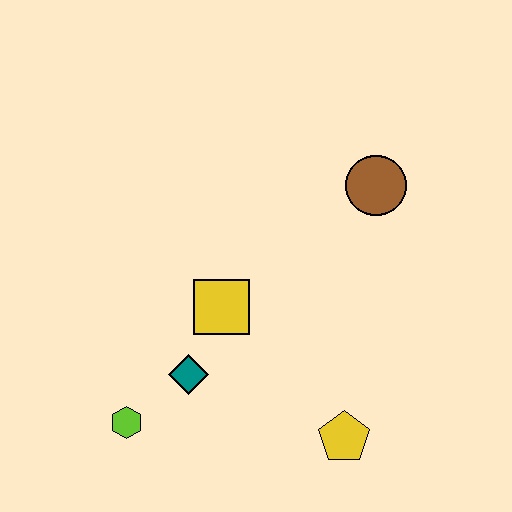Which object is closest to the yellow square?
The teal diamond is closest to the yellow square.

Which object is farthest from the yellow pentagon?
The brown circle is farthest from the yellow pentagon.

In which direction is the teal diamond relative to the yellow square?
The teal diamond is below the yellow square.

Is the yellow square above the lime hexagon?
Yes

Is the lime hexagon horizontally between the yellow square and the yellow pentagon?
No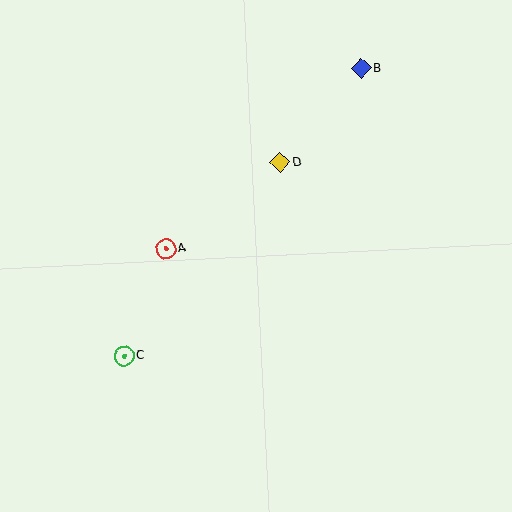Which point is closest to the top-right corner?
Point B is closest to the top-right corner.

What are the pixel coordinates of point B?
Point B is at (361, 68).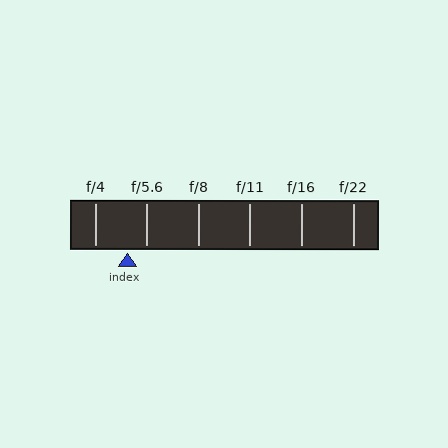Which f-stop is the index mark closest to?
The index mark is closest to f/5.6.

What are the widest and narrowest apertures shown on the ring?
The widest aperture shown is f/4 and the narrowest is f/22.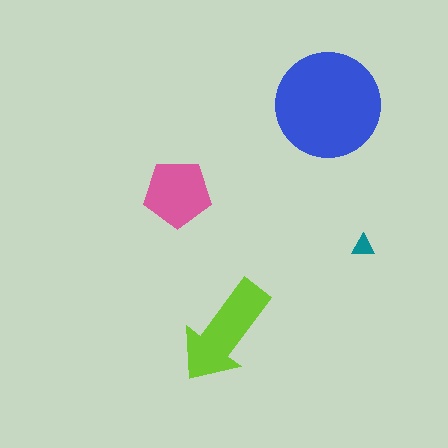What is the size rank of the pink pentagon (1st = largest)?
3rd.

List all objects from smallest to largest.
The teal triangle, the pink pentagon, the lime arrow, the blue circle.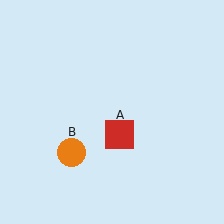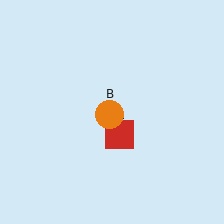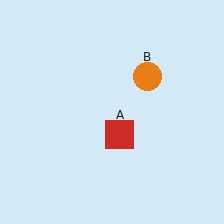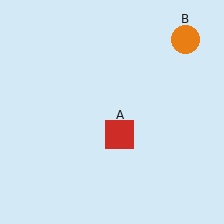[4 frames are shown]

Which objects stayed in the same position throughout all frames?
Red square (object A) remained stationary.